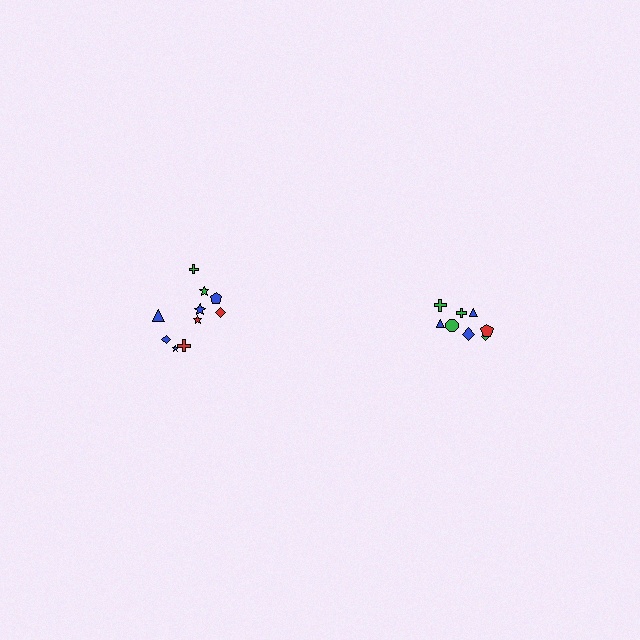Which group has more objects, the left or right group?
The left group.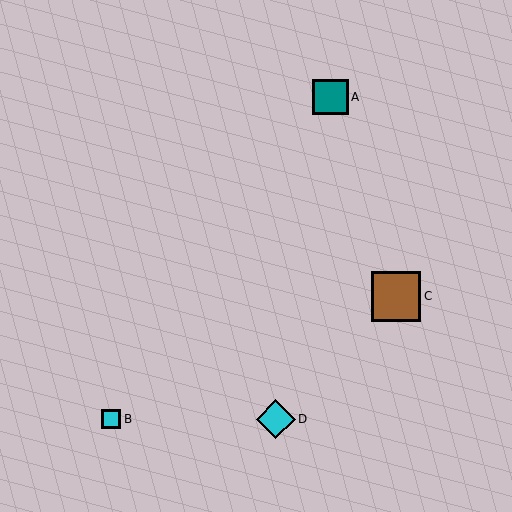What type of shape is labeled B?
Shape B is a cyan square.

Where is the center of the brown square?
The center of the brown square is at (396, 296).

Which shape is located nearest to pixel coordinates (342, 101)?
The teal square (labeled A) at (330, 97) is nearest to that location.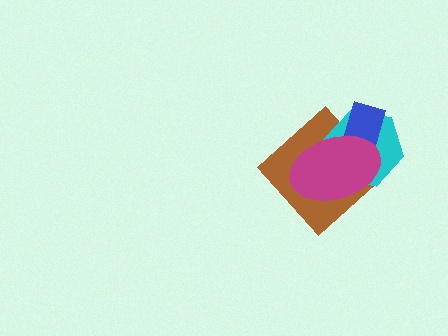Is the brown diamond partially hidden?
Yes, it is partially covered by another shape.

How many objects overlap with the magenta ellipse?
3 objects overlap with the magenta ellipse.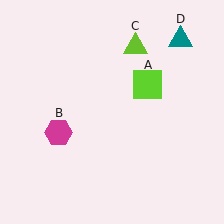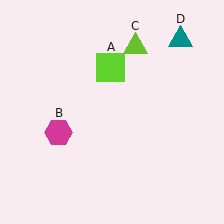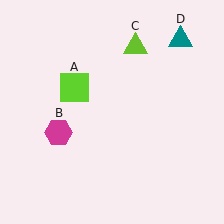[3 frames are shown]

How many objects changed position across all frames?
1 object changed position: lime square (object A).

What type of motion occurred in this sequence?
The lime square (object A) rotated counterclockwise around the center of the scene.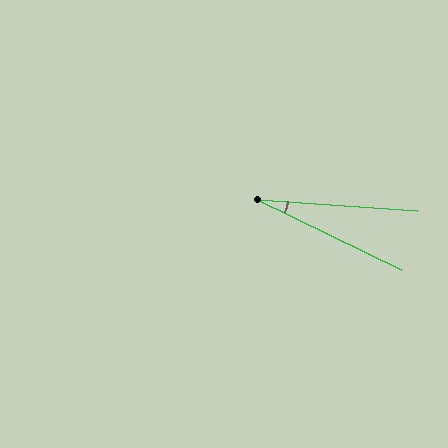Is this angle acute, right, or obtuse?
It is acute.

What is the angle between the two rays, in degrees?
Approximately 22 degrees.